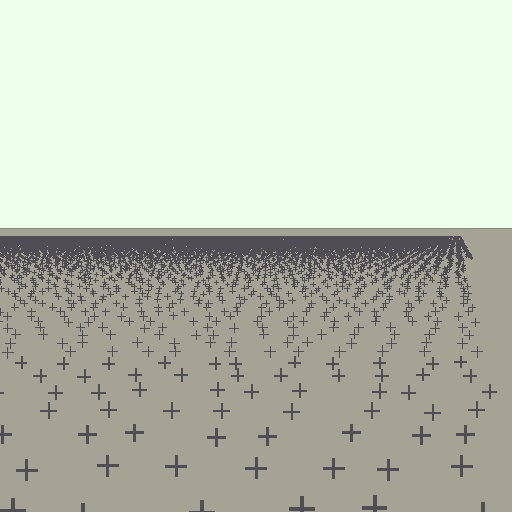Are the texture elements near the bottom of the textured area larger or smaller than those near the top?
Larger. Near the bottom, elements are closer to the viewer and appear at a bigger on-screen size.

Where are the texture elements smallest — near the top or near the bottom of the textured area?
Near the top.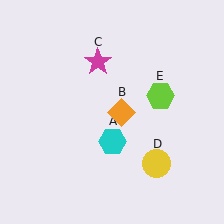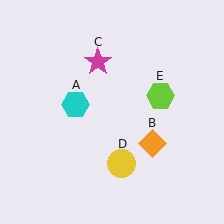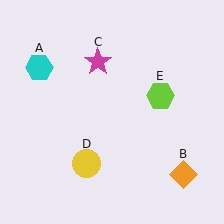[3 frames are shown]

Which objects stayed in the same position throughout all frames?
Magenta star (object C) and lime hexagon (object E) remained stationary.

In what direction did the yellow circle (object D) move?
The yellow circle (object D) moved left.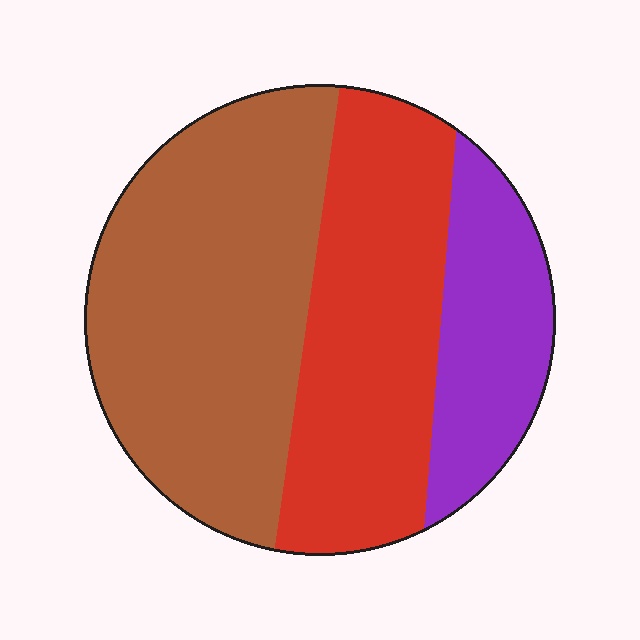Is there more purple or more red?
Red.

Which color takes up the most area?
Brown, at roughly 45%.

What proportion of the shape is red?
Red covers roughly 35% of the shape.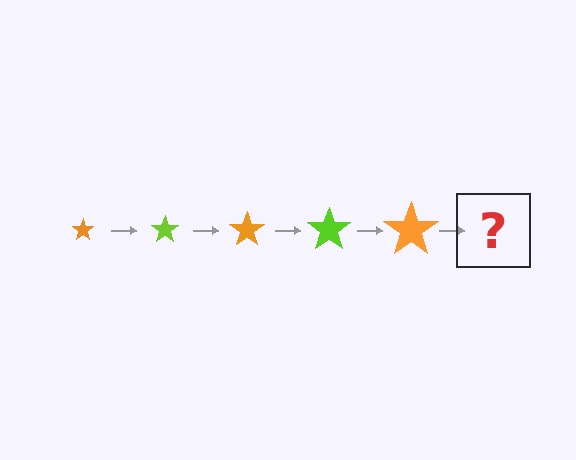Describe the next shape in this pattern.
It should be a lime star, larger than the previous one.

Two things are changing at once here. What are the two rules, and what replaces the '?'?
The two rules are that the star grows larger each step and the color cycles through orange and lime. The '?' should be a lime star, larger than the previous one.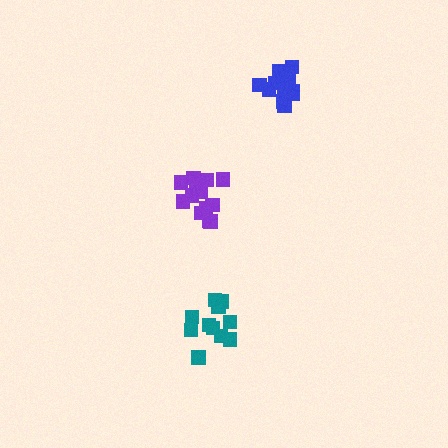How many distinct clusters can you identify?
There are 3 distinct clusters.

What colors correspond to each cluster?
The clusters are colored: teal, blue, purple.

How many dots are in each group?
Group 1: 12 dots, Group 2: 12 dots, Group 3: 13 dots (37 total).